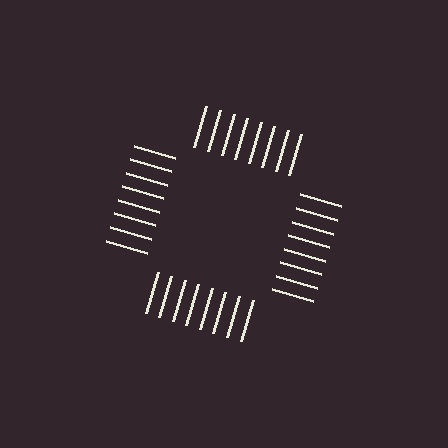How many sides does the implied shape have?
4 sides — the line-ends trace a square.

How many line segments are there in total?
32 — 8 along each of the 4 edges.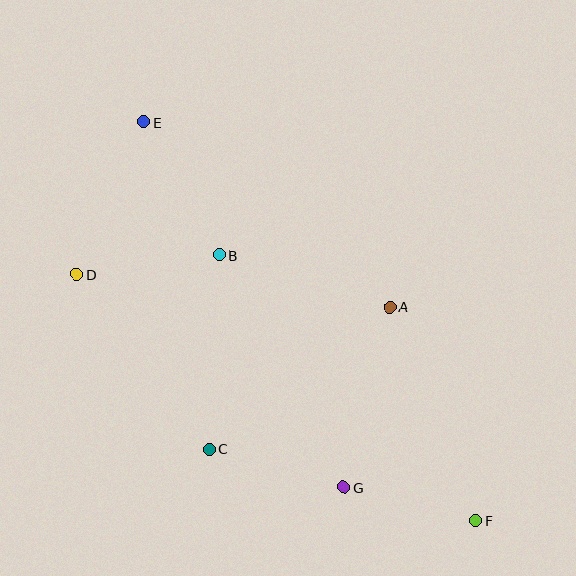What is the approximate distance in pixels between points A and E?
The distance between A and E is approximately 308 pixels.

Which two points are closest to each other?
Points F and G are closest to each other.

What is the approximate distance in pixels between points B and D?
The distance between B and D is approximately 144 pixels.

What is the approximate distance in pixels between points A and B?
The distance between A and B is approximately 179 pixels.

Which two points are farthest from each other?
Points E and F are farthest from each other.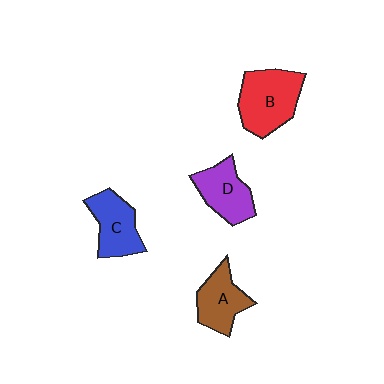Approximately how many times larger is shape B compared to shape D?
Approximately 1.3 times.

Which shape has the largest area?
Shape B (red).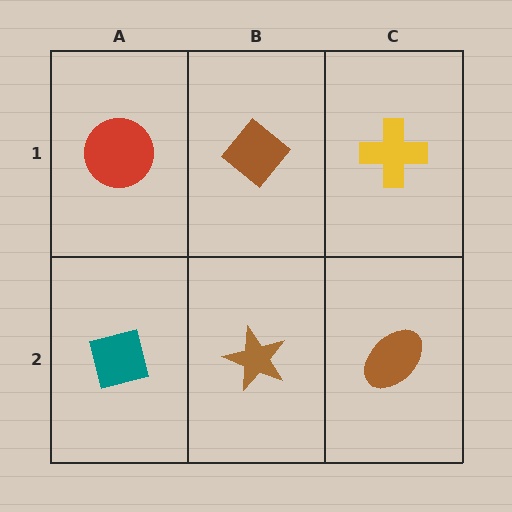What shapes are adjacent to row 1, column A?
A teal square (row 2, column A), a brown diamond (row 1, column B).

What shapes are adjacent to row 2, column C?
A yellow cross (row 1, column C), a brown star (row 2, column B).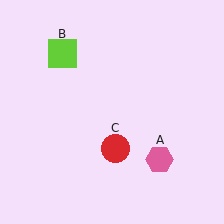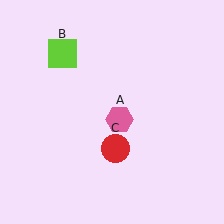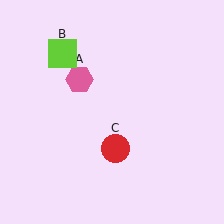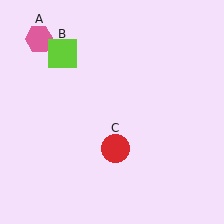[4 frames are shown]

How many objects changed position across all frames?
1 object changed position: pink hexagon (object A).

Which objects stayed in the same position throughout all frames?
Lime square (object B) and red circle (object C) remained stationary.